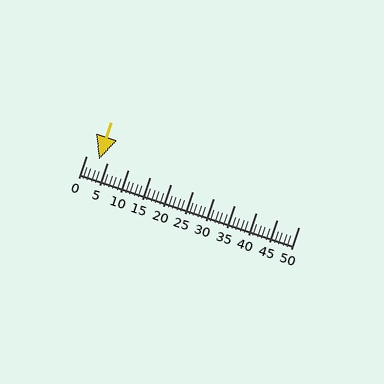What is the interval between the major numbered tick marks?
The major tick marks are spaced 5 units apart.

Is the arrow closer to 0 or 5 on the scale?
The arrow is closer to 5.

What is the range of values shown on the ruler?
The ruler shows values from 0 to 50.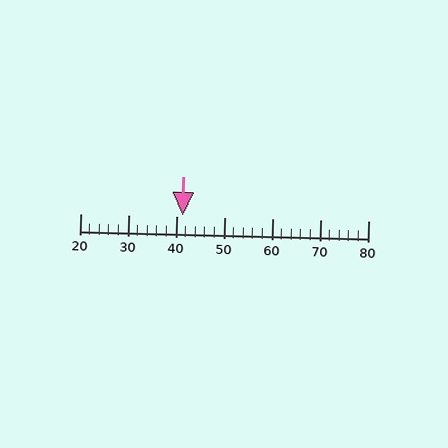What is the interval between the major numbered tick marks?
The major tick marks are spaced 10 units apart.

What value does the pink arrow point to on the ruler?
The pink arrow points to approximately 41.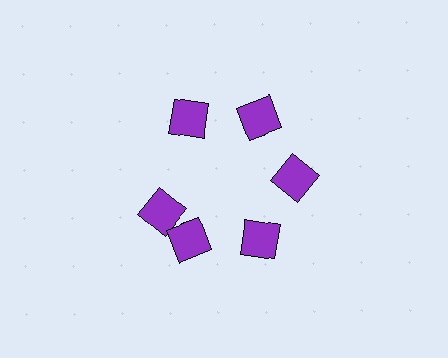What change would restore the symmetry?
The symmetry would be restored by rotating it back into even spacing with its neighbors so that all 6 diamonds sit at equal angles and equal distance from the center.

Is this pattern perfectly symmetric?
No. The 6 purple diamonds are arranged in a ring, but one element near the 9 o'clock position is rotated out of alignment along the ring, breaking the 6-fold rotational symmetry.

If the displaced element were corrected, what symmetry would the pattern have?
It would have 6-fold rotational symmetry — the pattern would map onto itself every 60 degrees.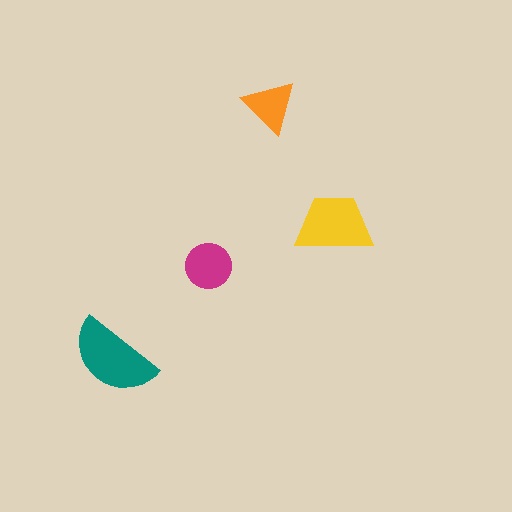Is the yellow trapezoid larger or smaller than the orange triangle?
Larger.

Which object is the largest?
The teal semicircle.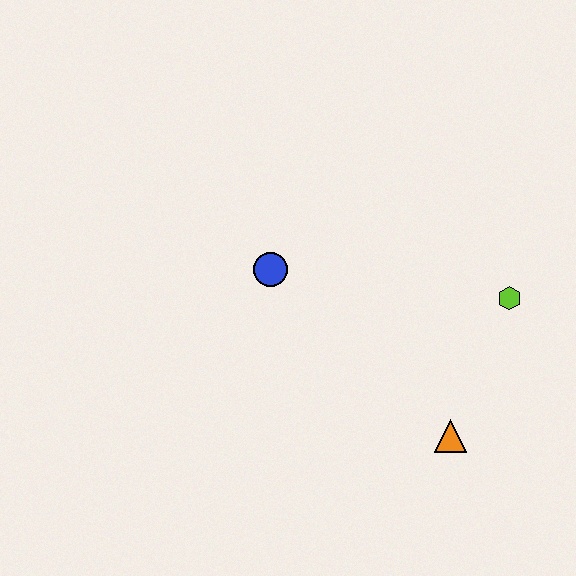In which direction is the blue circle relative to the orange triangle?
The blue circle is to the left of the orange triangle.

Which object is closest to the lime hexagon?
The orange triangle is closest to the lime hexagon.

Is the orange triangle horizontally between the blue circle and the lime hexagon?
Yes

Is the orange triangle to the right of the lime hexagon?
No